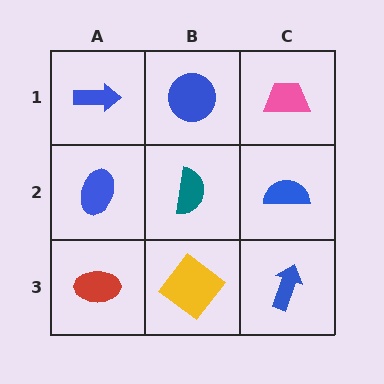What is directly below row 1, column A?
A blue ellipse.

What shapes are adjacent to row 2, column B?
A blue circle (row 1, column B), a yellow diamond (row 3, column B), a blue ellipse (row 2, column A), a blue semicircle (row 2, column C).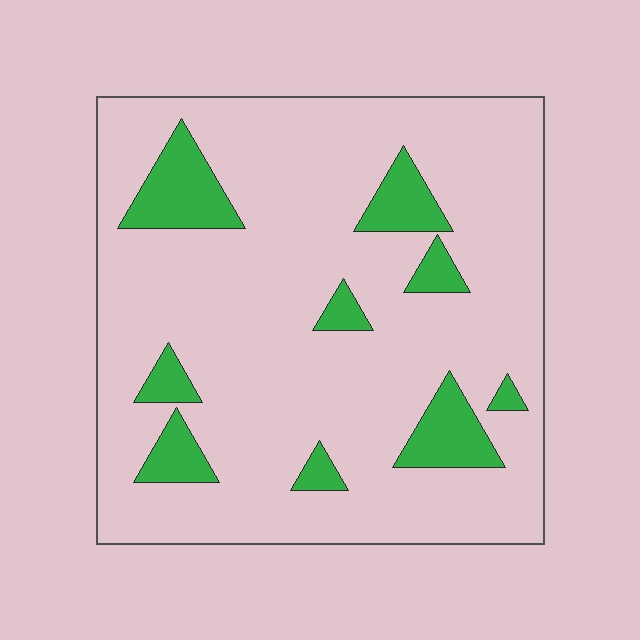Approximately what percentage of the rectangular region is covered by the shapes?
Approximately 15%.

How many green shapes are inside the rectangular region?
9.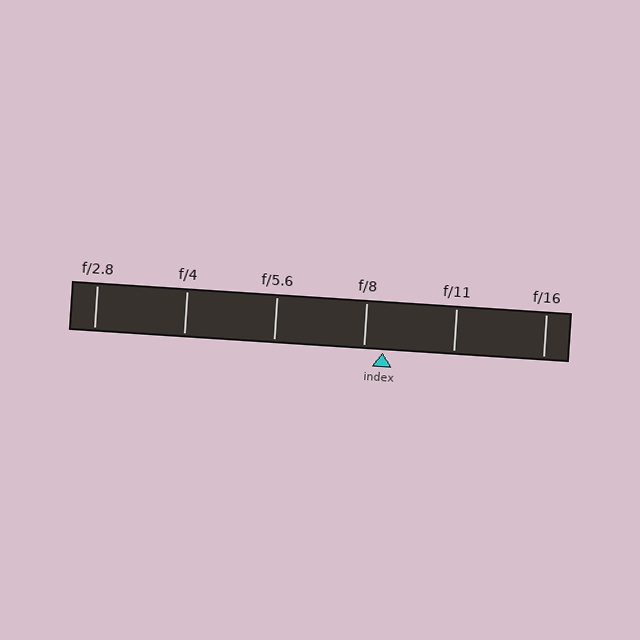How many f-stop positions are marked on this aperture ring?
There are 6 f-stop positions marked.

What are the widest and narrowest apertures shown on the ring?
The widest aperture shown is f/2.8 and the narrowest is f/16.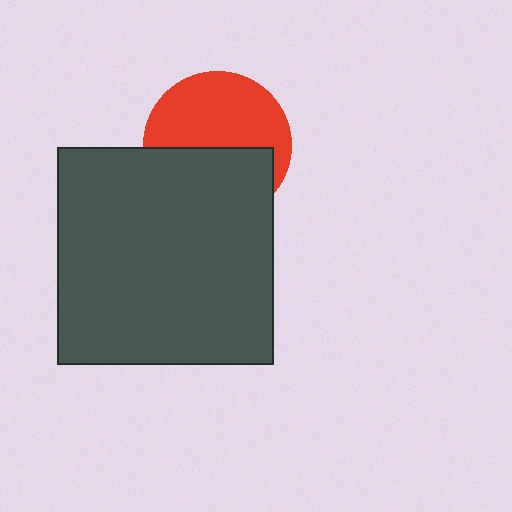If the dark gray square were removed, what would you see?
You would see the complete red circle.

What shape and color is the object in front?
The object in front is a dark gray square.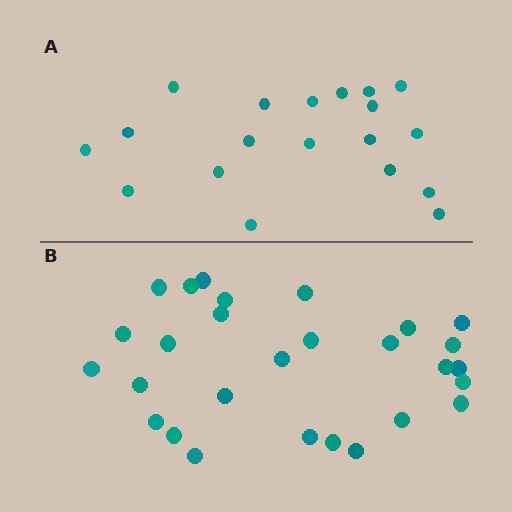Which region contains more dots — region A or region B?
Region B (the bottom region) has more dots.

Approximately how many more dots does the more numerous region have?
Region B has roughly 8 or so more dots than region A.